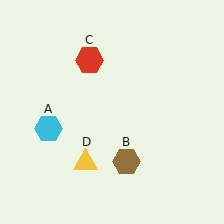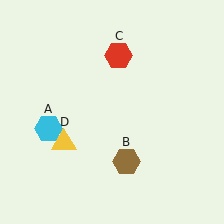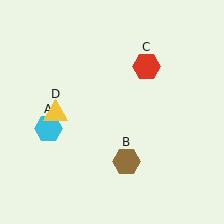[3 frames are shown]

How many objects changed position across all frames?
2 objects changed position: red hexagon (object C), yellow triangle (object D).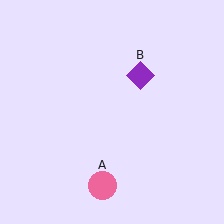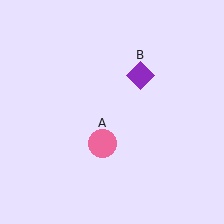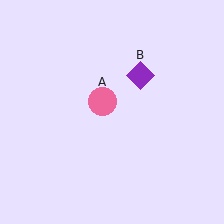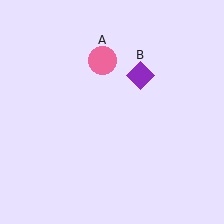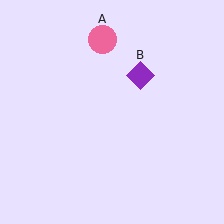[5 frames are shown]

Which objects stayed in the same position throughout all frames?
Purple diamond (object B) remained stationary.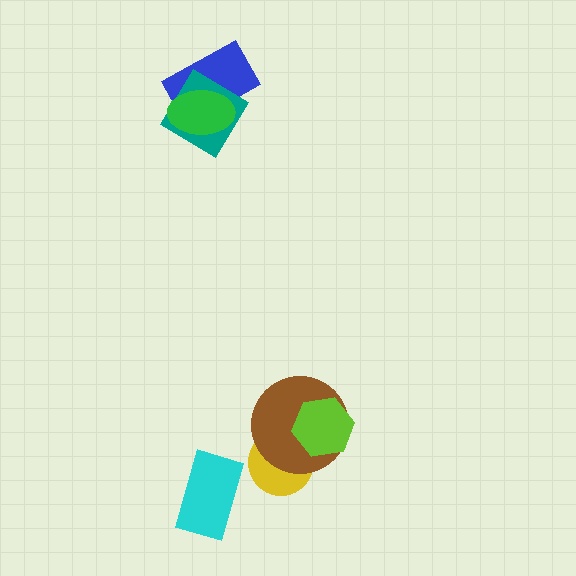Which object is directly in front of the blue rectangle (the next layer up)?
The teal diamond is directly in front of the blue rectangle.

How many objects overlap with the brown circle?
2 objects overlap with the brown circle.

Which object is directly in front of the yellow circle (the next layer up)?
The brown circle is directly in front of the yellow circle.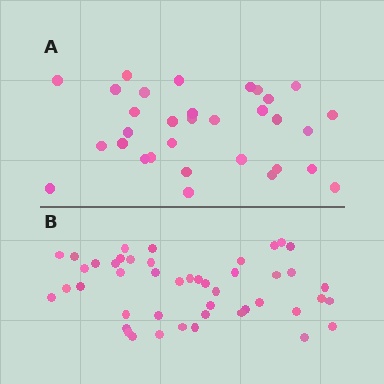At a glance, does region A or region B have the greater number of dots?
Region B (the bottom region) has more dots.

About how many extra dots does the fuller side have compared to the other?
Region B has approximately 15 more dots than region A.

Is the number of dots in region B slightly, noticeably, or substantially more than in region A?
Region B has noticeably more, but not dramatically so. The ratio is roughly 1.4 to 1.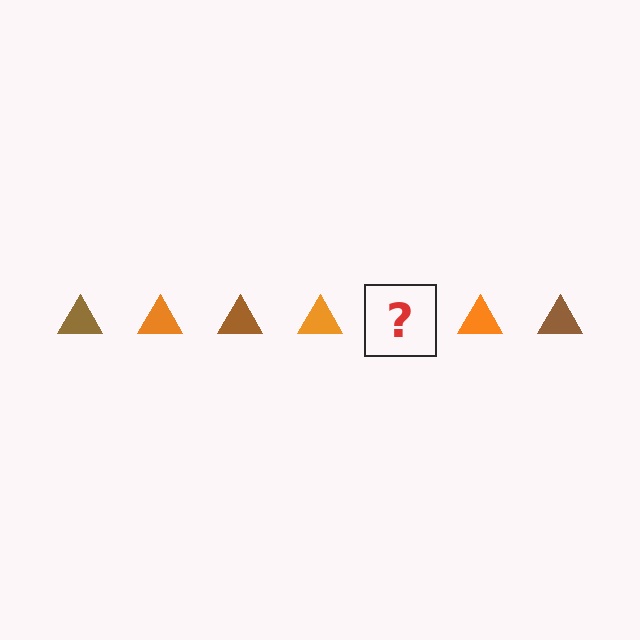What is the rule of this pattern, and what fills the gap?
The rule is that the pattern cycles through brown, orange triangles. The gap should be filled with a brown triangle.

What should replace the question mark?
The question mark should be replaced with a brown triangle.